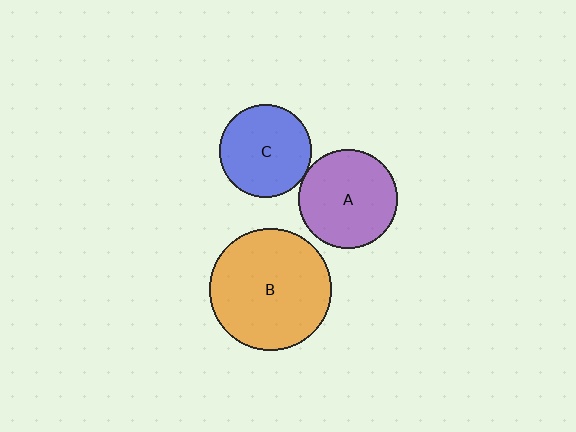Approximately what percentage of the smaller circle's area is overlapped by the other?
Approximately 5%.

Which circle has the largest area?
Circle B (orange).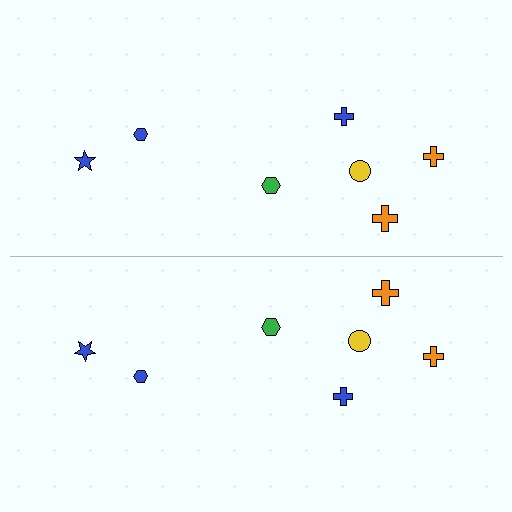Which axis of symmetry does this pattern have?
The pattern has a horizontal axis of symmetry running through the center of the image.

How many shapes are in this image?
There are 14 shapes in this image.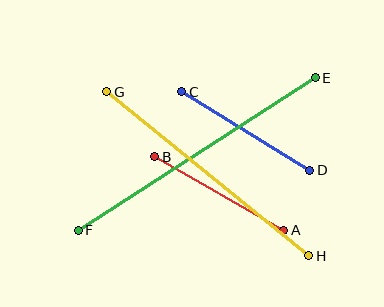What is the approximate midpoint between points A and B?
The midpoint is at approximately (219, 194) pixels.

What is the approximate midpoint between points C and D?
The midpoint is at approximately (246, 131) pixels.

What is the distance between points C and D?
The distance is approximately 150 pixels.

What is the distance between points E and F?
The distance is approximately 282 pixels.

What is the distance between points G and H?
The distance is approximately 260 pixels.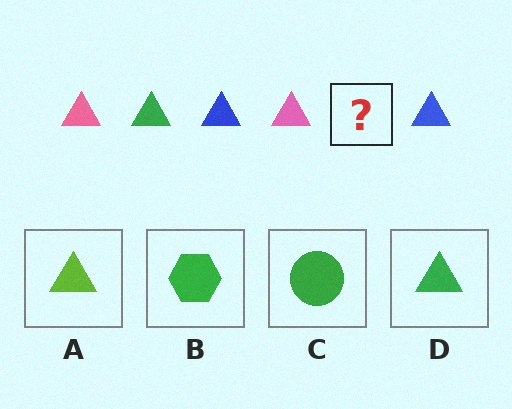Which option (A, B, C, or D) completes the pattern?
D.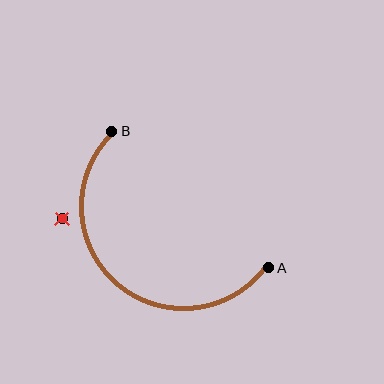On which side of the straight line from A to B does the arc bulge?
The arc bulges below and to the left of the straight line connecting A and B.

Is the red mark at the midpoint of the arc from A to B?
No — the red mark does not lie on the arc at all. It sits slightly outside the curve.